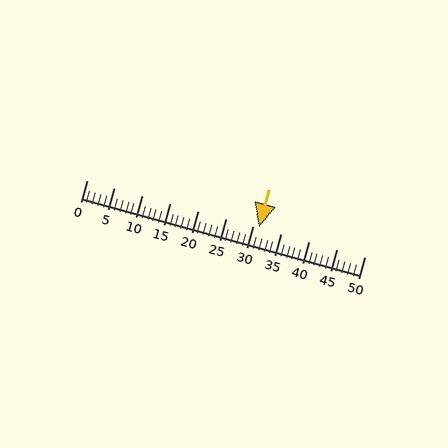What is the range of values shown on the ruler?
The ruler shows values from 0 to 50.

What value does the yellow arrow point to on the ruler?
The yellow arrow points to approximately 31.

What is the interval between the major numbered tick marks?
The major tick marks are spaced 5 units apart.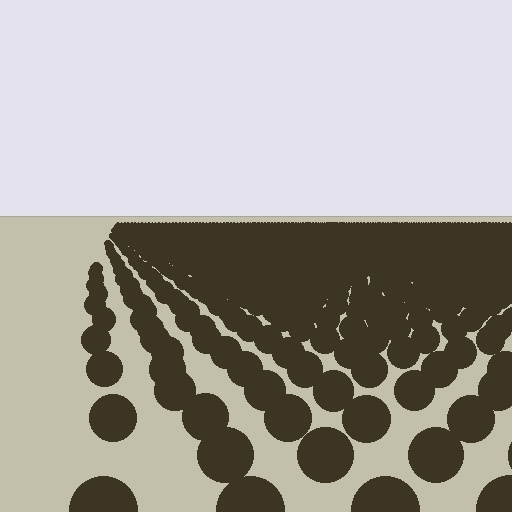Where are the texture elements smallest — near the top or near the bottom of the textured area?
Near the top.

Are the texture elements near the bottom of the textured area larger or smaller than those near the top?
Larger. Near the bottom, elements are closer to the viewer and appear at a bigger on-screen size.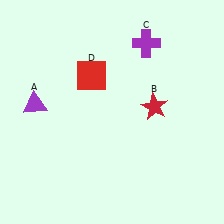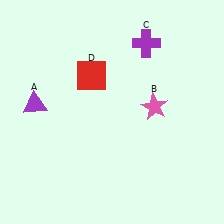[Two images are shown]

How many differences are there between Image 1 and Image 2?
There is 1 difference between the two images.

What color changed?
The star (B) changed from red in Image 1 to pink in Image 2.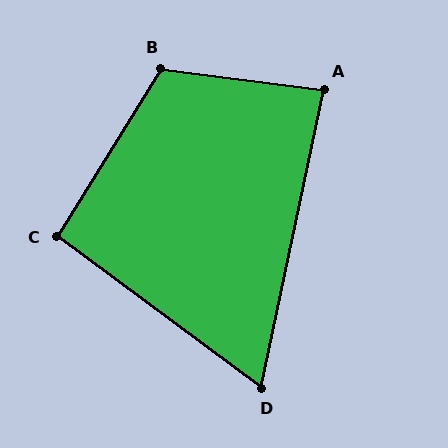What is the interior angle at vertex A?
Approximately 85 degrees (approximately right).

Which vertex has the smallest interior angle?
D, at approximately 66 degrees.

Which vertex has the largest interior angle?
B, at approximately 114 degrees.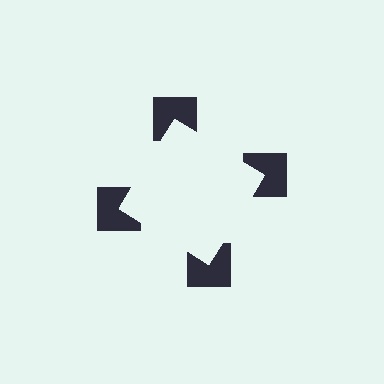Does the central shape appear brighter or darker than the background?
It typically appears slightly brighter than the background, even though no actual brightness change is drawn.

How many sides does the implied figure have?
4 sides.